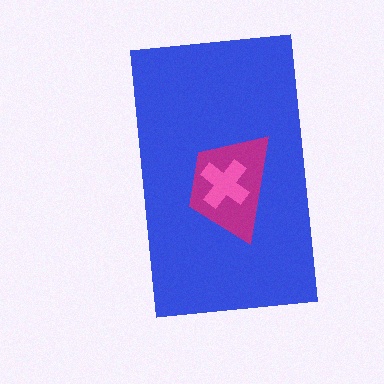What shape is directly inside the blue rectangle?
The magenta trapezoid.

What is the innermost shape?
The pink cross.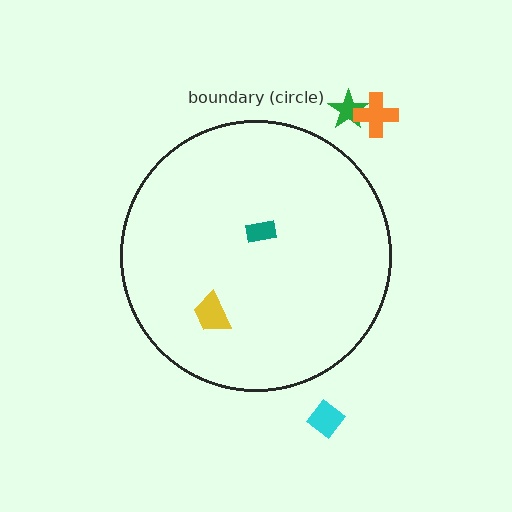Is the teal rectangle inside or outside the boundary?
Inside.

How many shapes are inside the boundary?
2 inside, 3 outside.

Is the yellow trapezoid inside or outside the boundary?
Inside.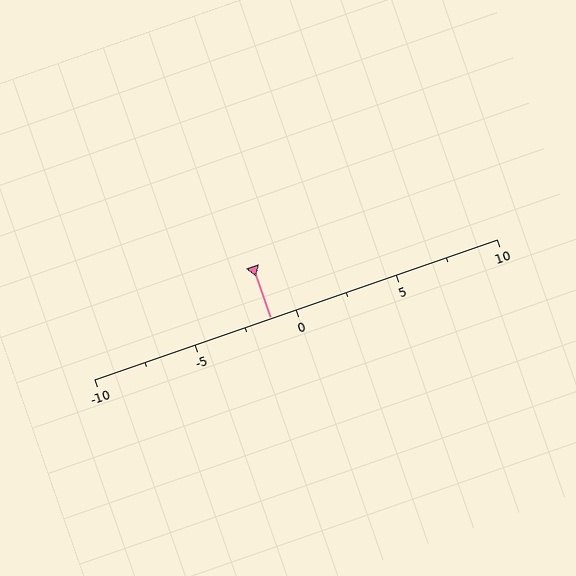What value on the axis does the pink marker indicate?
The marker indicates approximately -1.2.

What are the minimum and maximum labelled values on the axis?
The axis runs from -10 to 10.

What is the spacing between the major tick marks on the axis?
The major ticks are spaced 5 apart.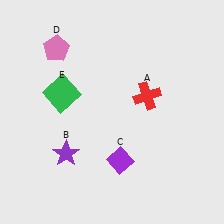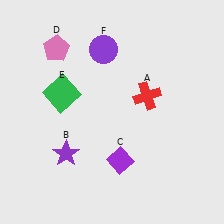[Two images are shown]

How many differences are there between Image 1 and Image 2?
There is 1 difference between the two images.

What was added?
A purple circle (F) was added in Image 2.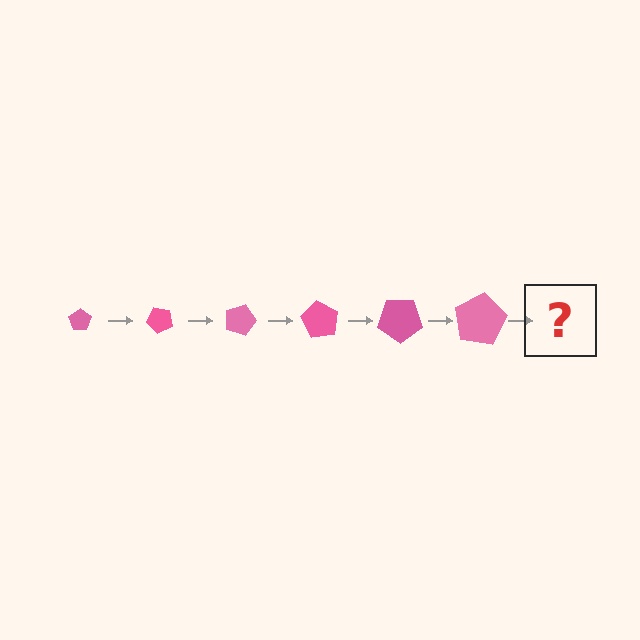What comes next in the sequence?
The next element should be a pentagon, larger than the previous one and rotated 270 degrees from the start.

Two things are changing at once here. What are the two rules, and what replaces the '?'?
The two rules are that the pentagon grows larger each step and it rotates 45 degrees each step. The '?' should be a pentagon, larger than the previous one and rotated 270 degrees from the start.